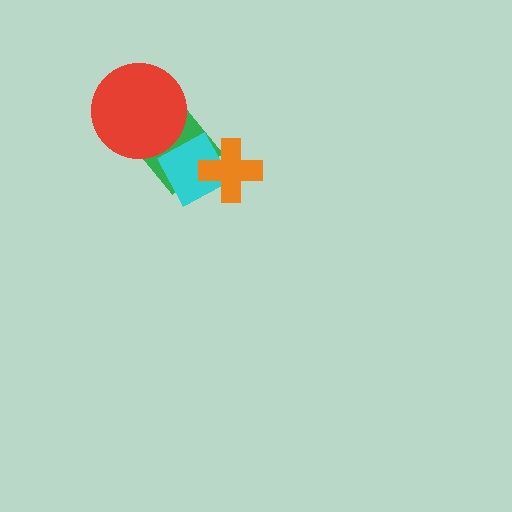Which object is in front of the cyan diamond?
The orange cross is in front of the cyan diamond.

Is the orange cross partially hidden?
No, no other shape covers it.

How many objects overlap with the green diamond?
3 objects overlap with the green diamond.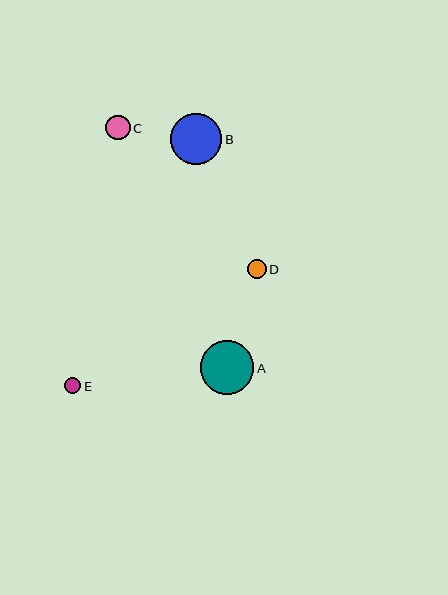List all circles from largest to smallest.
From largest to smallest: A, B, C, D, E.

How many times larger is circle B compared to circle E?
Circle B is approximately 3.3 times the size of circle E.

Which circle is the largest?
Circle A is the largest with a size of approximately 54 pixels.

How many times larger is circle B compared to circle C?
Circle B is approximately 2.1 times the size of circle C.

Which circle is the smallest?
Circle E is the smallest with a size of approximately 16 pixels.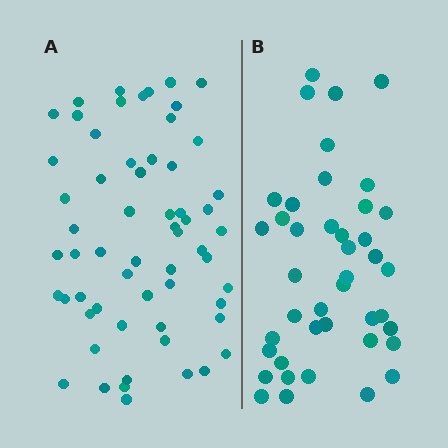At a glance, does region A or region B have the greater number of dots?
Region A (the left region) has more dots.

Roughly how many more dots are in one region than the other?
Region A has approximately 20 more dots than region B.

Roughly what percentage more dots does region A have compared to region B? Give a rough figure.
About 45% more.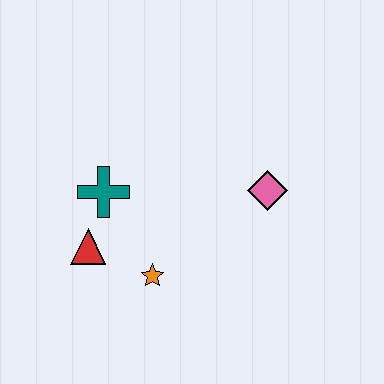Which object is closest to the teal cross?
The red triangle is closest to the teal cross.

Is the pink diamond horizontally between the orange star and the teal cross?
No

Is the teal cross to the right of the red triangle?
Yes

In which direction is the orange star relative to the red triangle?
The orange star is to the right of the red triangle.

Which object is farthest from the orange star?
The pink diamond is farthest from the orange star.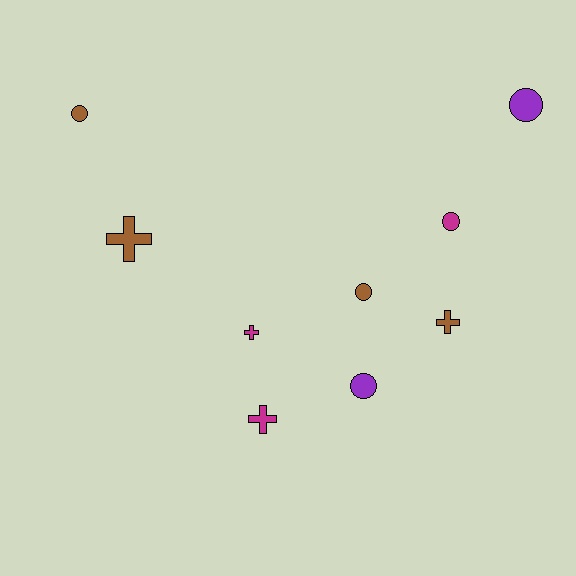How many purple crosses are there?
There are no purple crosses.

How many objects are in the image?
There are 9 objects.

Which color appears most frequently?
Brown, with 4 objects.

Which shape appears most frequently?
Circle, with 5 objects.